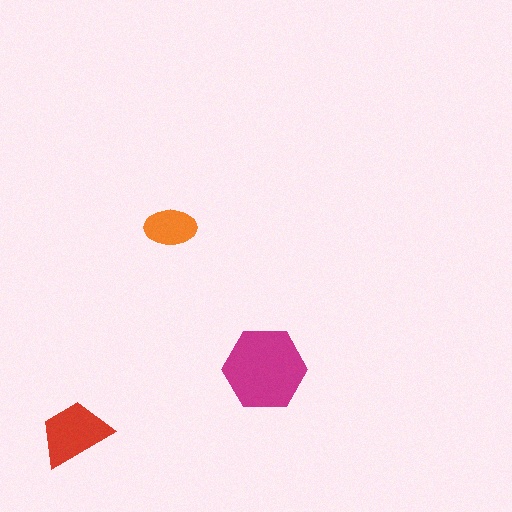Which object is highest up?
The orange ellipse is topmost.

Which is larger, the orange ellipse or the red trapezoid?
The red trapezoid.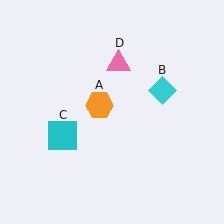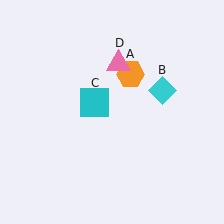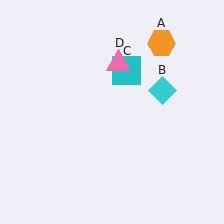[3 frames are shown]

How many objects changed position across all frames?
2 objects changed position: orange hexagon (object A), cyan square (object C).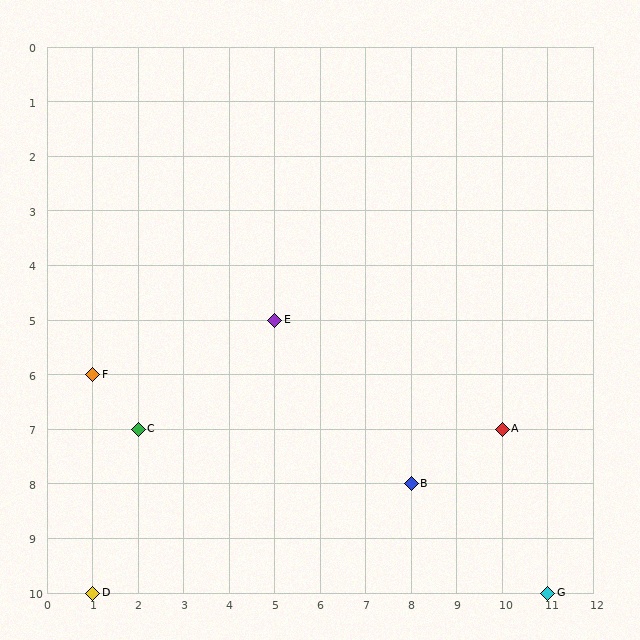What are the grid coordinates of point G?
Point G is at grid coordinates (11, 10).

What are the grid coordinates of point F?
Point F is at grid coordinates (1, 6).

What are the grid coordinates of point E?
Point E is at grid coordinates (5, 5).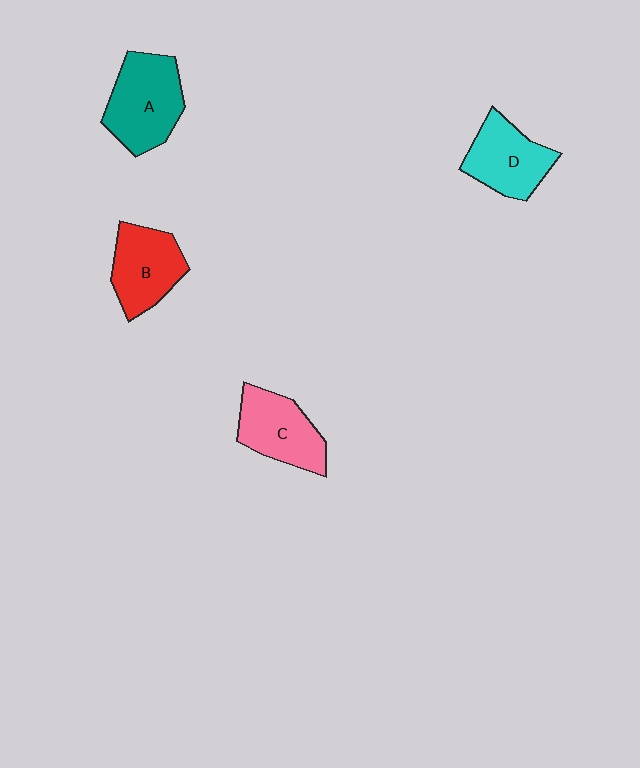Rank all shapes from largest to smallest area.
From largest to smallest: A (teal), C (pink), B (red), D (cyan).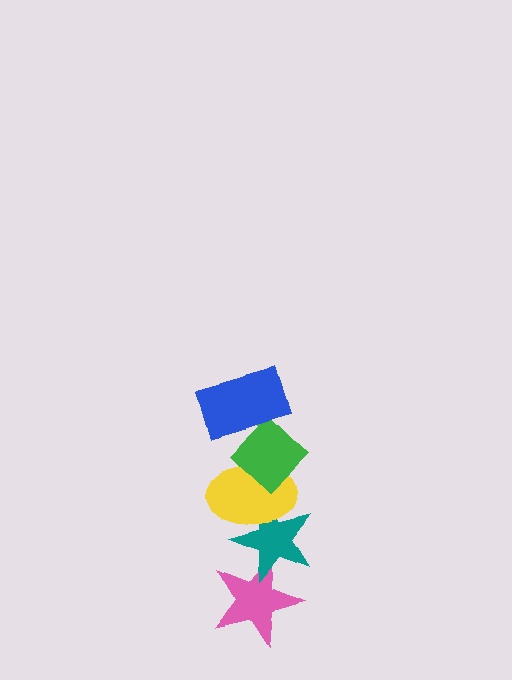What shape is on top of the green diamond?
The blue rectangle is on top of the green diamond.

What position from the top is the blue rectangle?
The blue rectangle is 1st from the top.